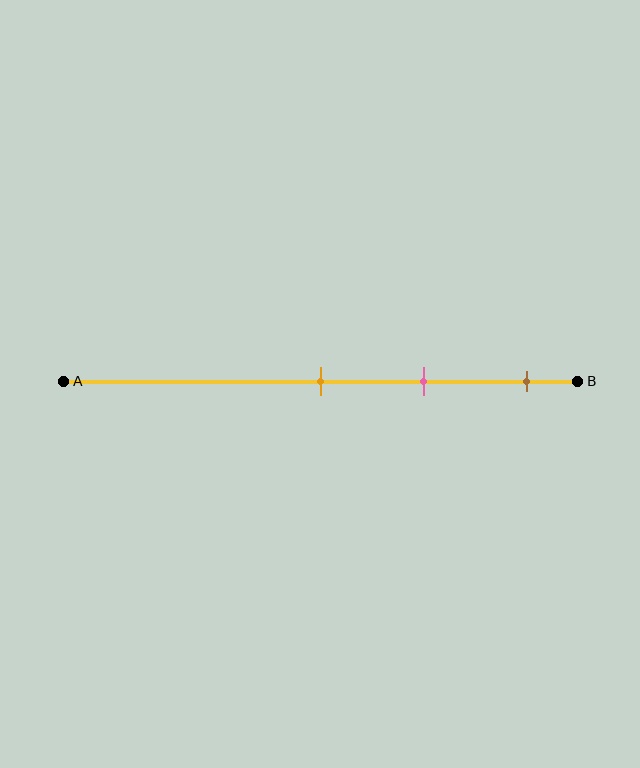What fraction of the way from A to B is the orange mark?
The orange mark is approximately 50% (0.5) of the way from A to B.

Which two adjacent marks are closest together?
The orange and pink marks are the closest adjacent pair.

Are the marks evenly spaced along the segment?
Yes, the marks are approximately evenly spaced.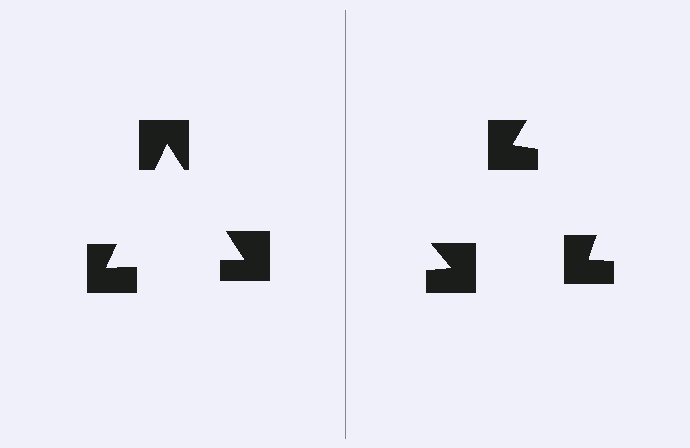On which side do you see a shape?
An illusory triangle appears on the left side. On the right side the wedge cuts are rotated, so no coherent shape forms.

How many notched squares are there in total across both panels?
6 — 3 on each side.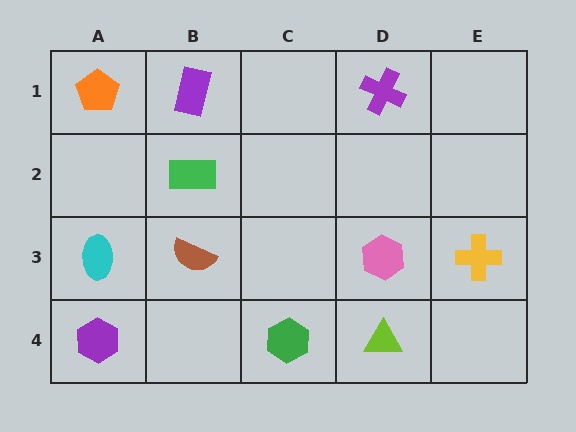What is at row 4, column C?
A green hexagon.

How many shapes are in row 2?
1 shape.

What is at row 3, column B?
A brown semicircle.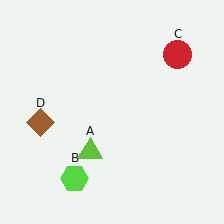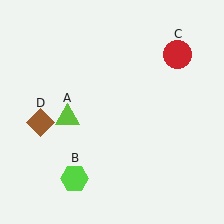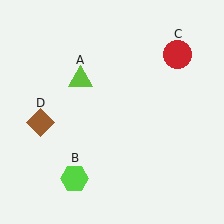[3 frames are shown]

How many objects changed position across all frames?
1 object changed position: lime triangle (object A).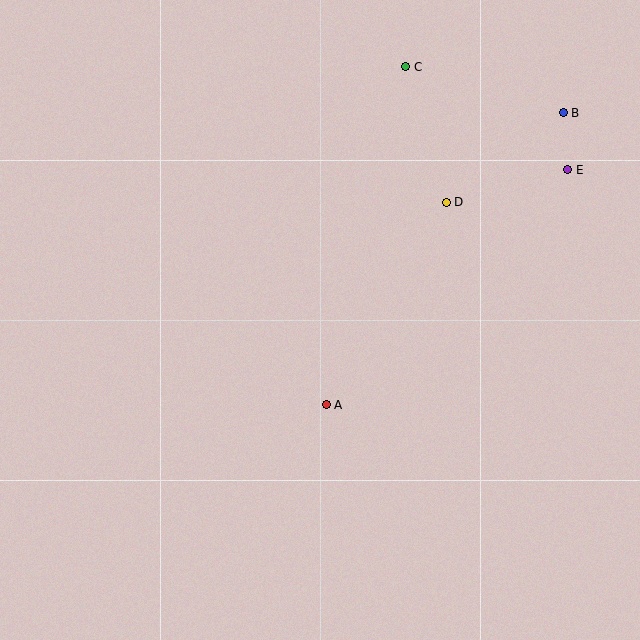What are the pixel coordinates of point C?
Point C is at (406, 67).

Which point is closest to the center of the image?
Point A at (326, 405) is closest to the center.